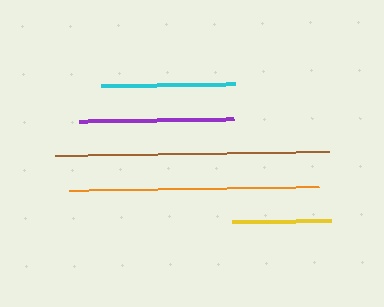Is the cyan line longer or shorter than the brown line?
The brown line is longer than the cyan line.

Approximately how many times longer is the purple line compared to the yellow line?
The purple line is approximately 1.6 times the length of the yellow line.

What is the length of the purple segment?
The purple segment is approximately 155 pixels long.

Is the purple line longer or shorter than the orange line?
The orange line is longer than the purple line.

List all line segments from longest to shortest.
From longest to shortest: brown, orange, purple, cyan, yellow.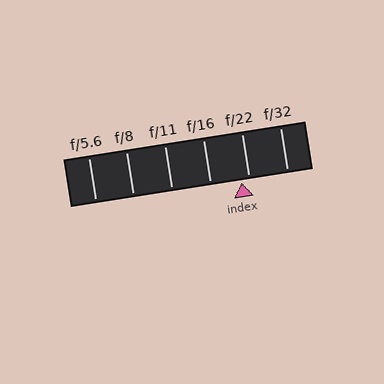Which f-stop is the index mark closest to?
The index mark is closest to f/22.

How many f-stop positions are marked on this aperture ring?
There are 6 f-stop positions marked.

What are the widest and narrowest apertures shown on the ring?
The widest aperture shown is f/5.6 and the narrowest is f/32.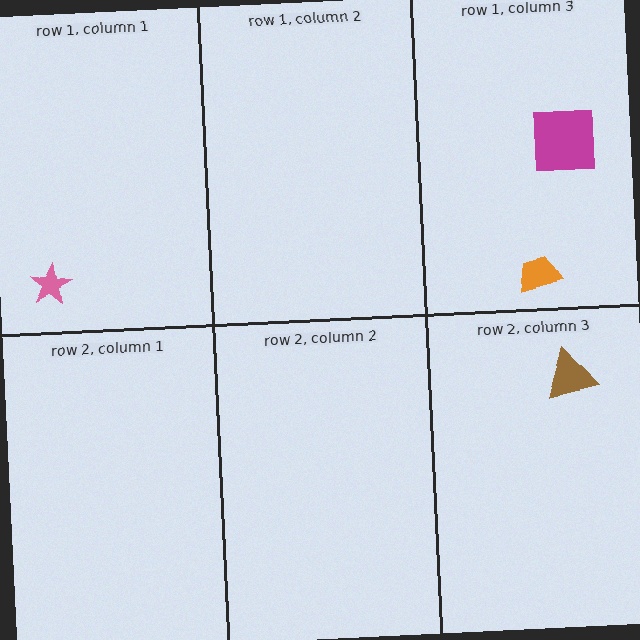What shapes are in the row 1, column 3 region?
The orange trapezoid, the magenta square.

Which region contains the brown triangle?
The row 2, column 3 region.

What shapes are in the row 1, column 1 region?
The pink star.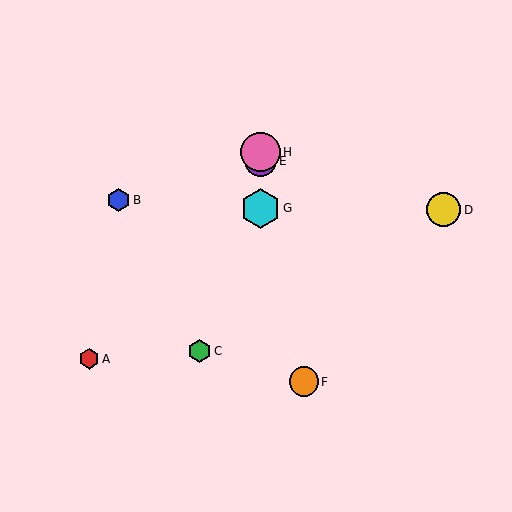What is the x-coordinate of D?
Object D is at x≈444.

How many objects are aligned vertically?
3 objects (E, G, H) are aligned vertically.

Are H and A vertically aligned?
No, H is at x≈260 and A is at x≈89.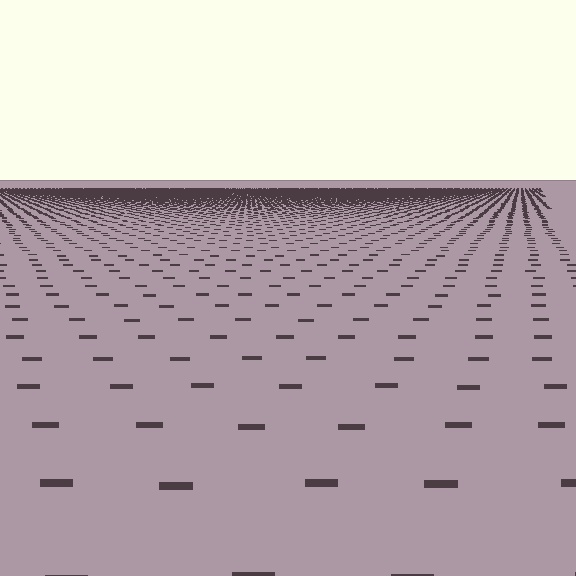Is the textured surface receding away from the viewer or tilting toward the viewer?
The surface is receding away from the viewer. Texture elements get smaller and denser toward the top.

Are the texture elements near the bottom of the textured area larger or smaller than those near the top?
Larger. Near the bottom, elements are closer to the viewer and appear at a bigger on-screen size.